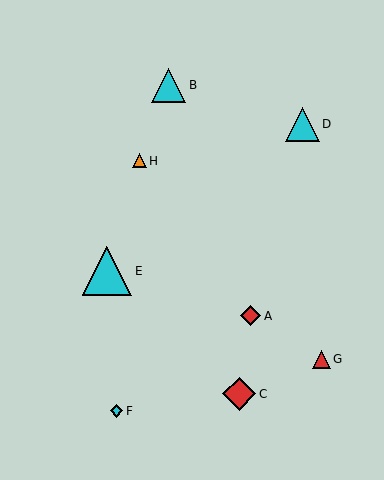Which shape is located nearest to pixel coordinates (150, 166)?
The orange triangle (labeled H) at (139, 161) is nearest to that location.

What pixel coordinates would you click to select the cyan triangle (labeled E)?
Click at (107, 271) to select the cyan triangle E.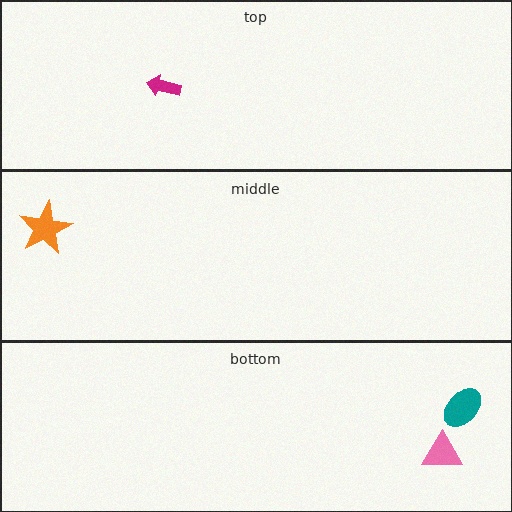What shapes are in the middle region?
The orange star.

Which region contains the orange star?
The middle region.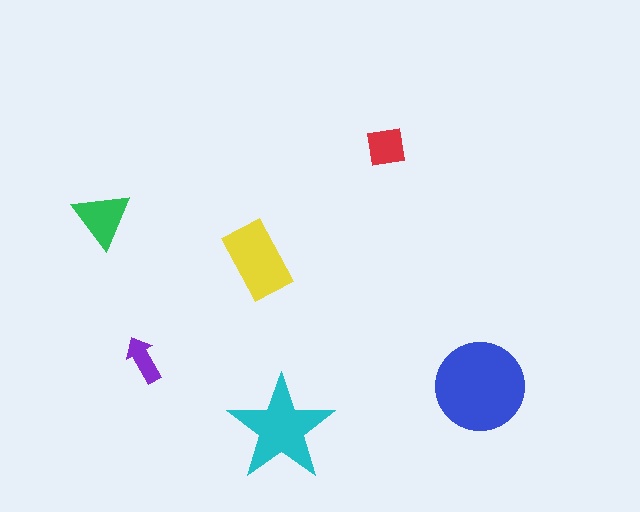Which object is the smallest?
The purple arrow.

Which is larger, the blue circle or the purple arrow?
The blue circle.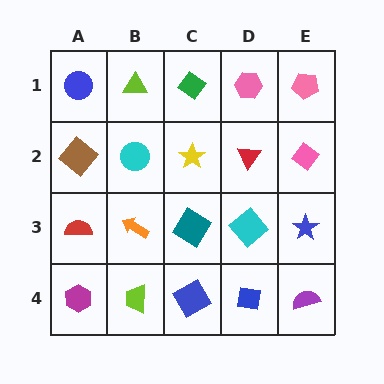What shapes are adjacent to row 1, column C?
A yellow star (row 2, column C), a lime triangle (row 1, column B), a pink hexagon (row 1, column D).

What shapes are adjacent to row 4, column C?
A teal diamond (row 3, column C), a lime trapezoid (row 4, column B), a blue square (row 4, column D).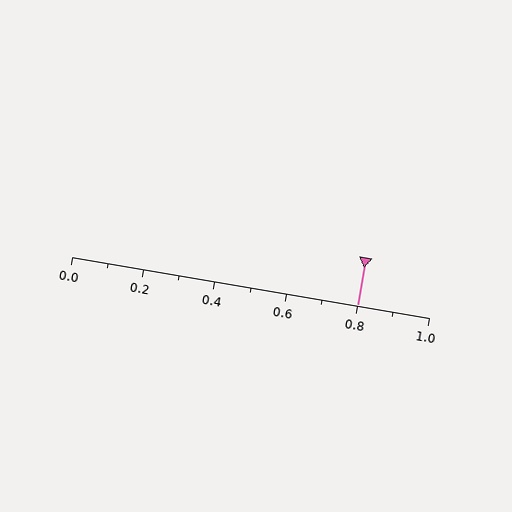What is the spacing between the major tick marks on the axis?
The major ticks are spaced 0.2 apart.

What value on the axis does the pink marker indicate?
The marker indicates approximately 0.8.